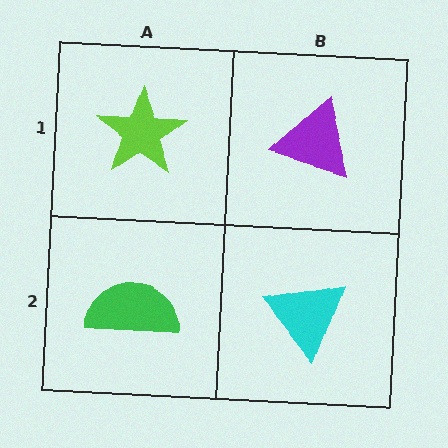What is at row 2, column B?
A cyan triangle.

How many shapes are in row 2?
2 shapes.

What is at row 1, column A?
A lime star.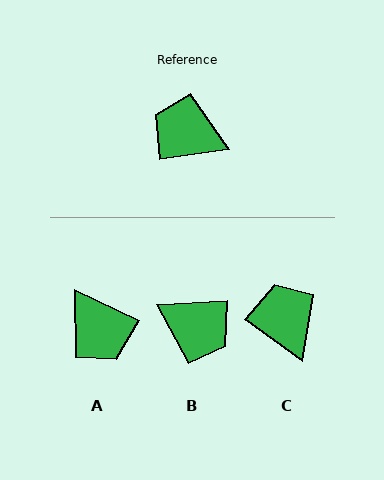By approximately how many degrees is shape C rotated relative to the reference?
Approximately 44 degrees clockwise.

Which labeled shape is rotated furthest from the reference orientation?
B, about 174 degrees away.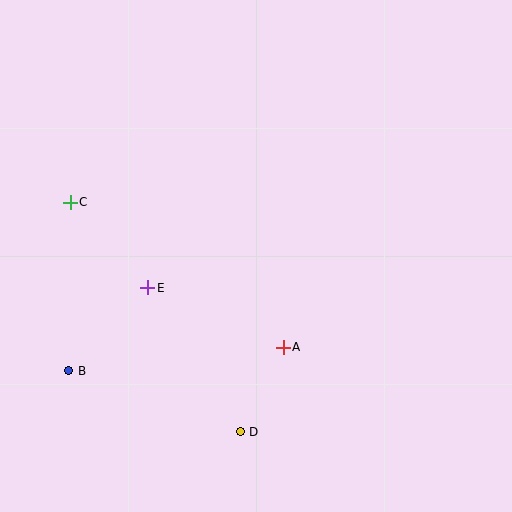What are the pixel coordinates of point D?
Point D is at (240, 432).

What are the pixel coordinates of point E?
Point E is at (148, 288).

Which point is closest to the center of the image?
Point A at (283, 347) is closest to the center.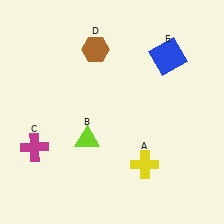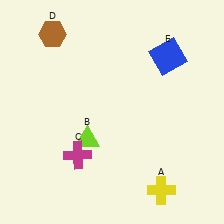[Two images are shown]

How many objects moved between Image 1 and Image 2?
3 objects moved between the two images.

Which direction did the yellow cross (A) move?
The yellow cross (A) moved down.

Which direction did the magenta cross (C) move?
The magenta cross (C) moved right.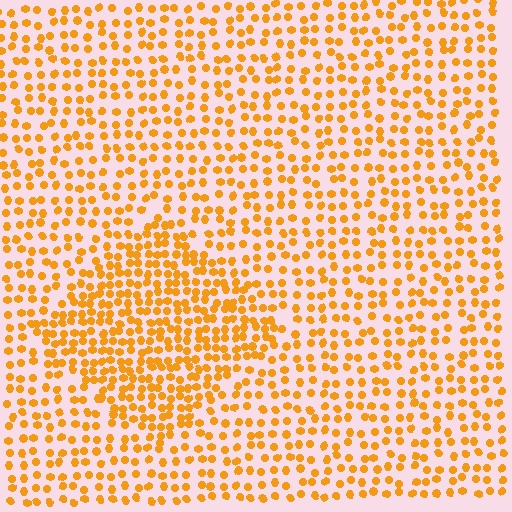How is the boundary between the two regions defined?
The boundary is defined by a change in element density (approximately 1.7x ratio). All elements are the same color, size, and shape.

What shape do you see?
I see a diamond.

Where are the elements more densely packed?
The elements are more densely packed inside the diamond boundary.